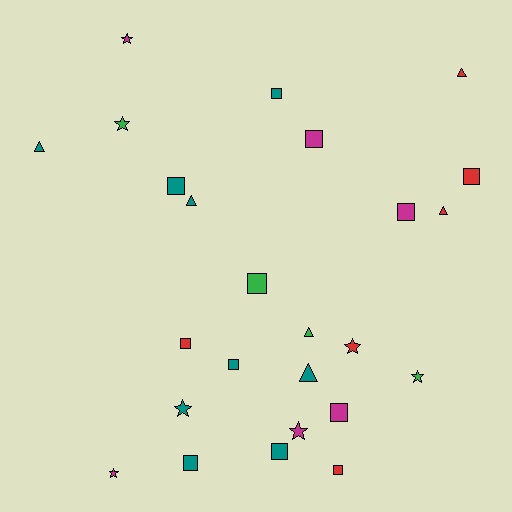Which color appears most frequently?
Teal, with 9 objects.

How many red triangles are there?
There are 2 red triangles.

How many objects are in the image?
There are 25 objects.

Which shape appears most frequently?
Square, with 12 objects.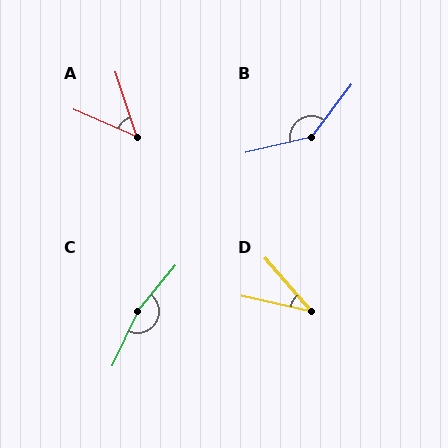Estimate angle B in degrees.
Approximately 141 degrees.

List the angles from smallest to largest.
D (36°), A (49°), B (141°), C (166°).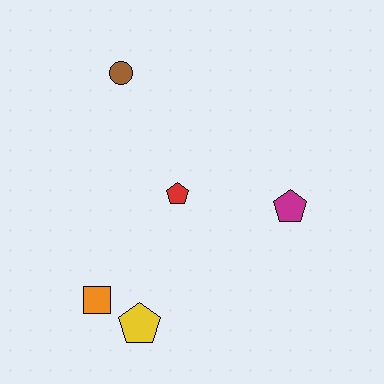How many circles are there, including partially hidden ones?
There is 1 circle.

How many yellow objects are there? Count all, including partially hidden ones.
There is 1 yellow object.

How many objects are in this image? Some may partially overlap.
There are 5 objects.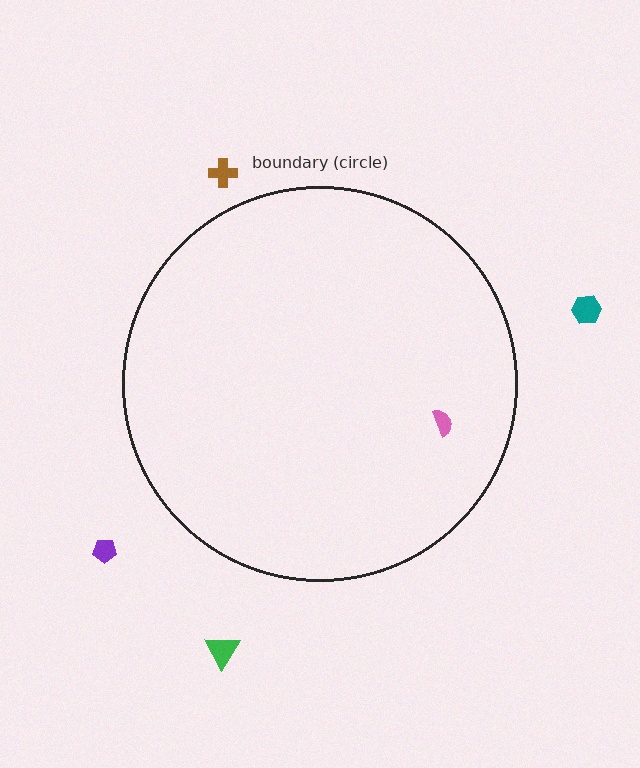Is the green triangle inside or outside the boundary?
Outside.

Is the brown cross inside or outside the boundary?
Outside.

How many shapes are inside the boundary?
1 inside, 4 outside.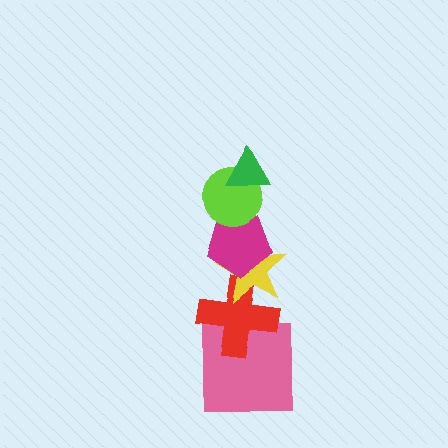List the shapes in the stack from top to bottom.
From top to bottom: the green triangle, the lime circle, the magenta pentagon, the yellow star, the red cross, the pink square.